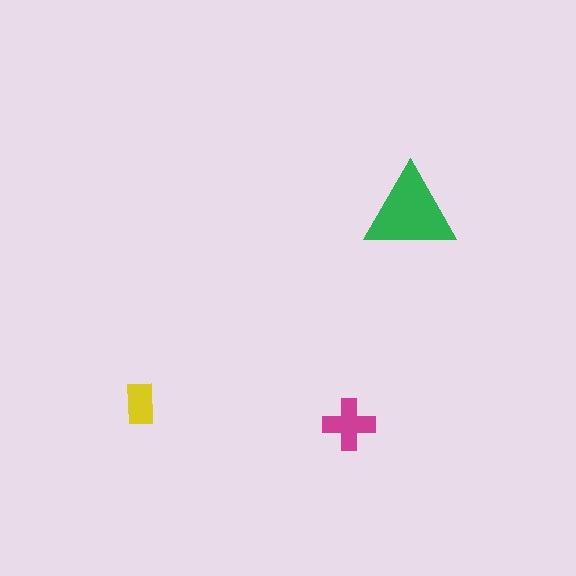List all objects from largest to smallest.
The green triangle, the magenta cross, the yellow rectangle.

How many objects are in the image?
There are 3 objects in the image.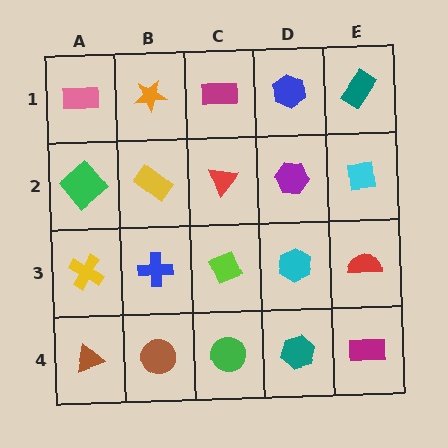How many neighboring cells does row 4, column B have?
3.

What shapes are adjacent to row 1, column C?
A red triangle (row 2, column C), an orange star (row 1, column B), a blue hexagon (row 1, column D).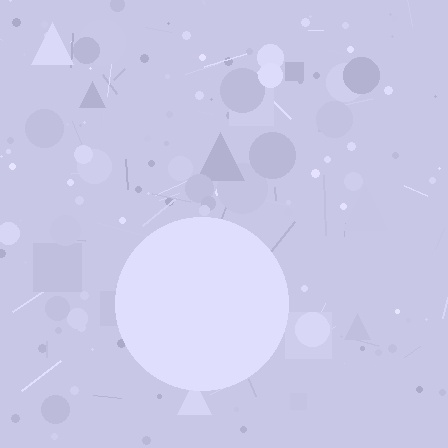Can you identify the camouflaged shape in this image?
The camouflaged shape is a circle.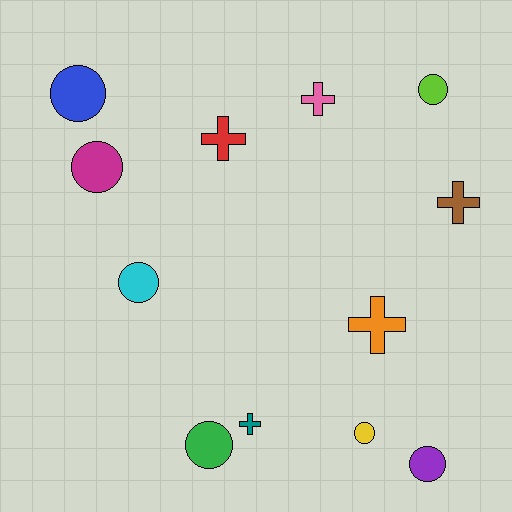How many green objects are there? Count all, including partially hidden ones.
There is 1 green object.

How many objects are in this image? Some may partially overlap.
There are 12 objects.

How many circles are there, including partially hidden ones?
There are 7 circles.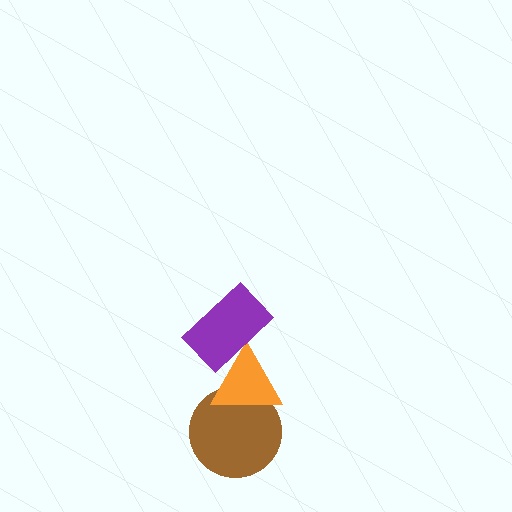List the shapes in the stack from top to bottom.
From top to bottom: the purple rectangle, the orange triangle, the brown circle.